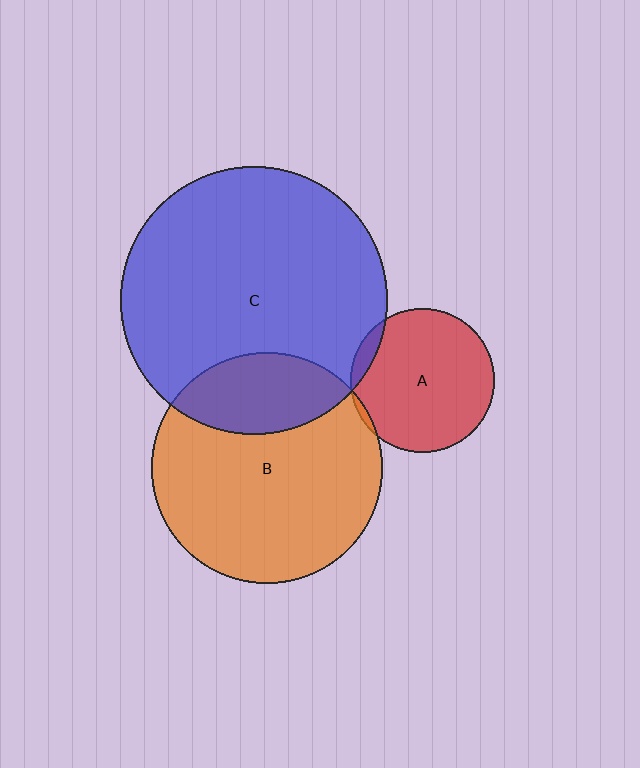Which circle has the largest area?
Circle C (blue).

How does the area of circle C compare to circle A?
Approximately 3.4 times.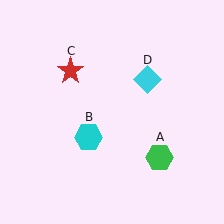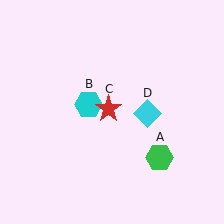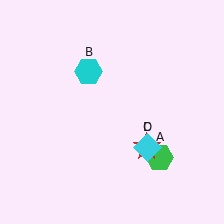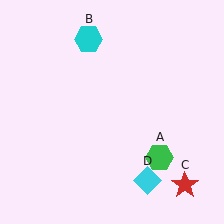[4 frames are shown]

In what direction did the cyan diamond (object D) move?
The cyan diamond (object D) moved down.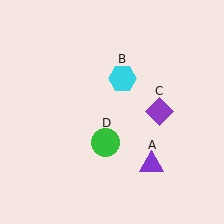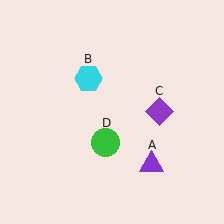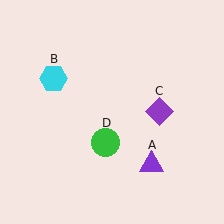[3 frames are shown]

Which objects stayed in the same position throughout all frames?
Purple triangle (object A) and purple diamond (object C) and green circle (object D) remained stationary.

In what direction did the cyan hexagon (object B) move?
The cyan hexagon (object B) moved left.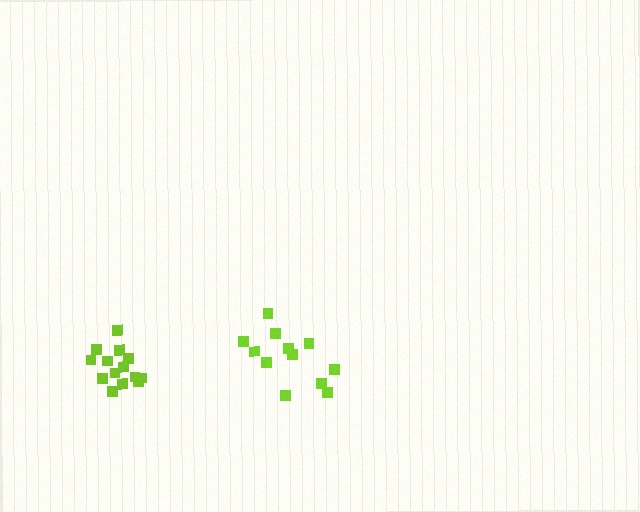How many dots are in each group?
Group 1: 12 dots, Group 2: 14 dots (26 total).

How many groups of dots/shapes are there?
There are 2 groups.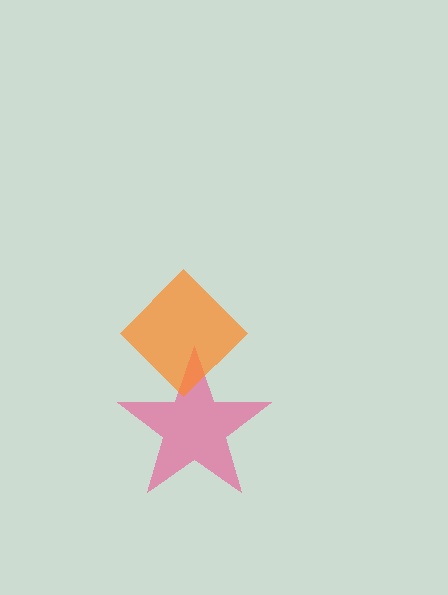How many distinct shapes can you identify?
There are 2 distinct shapes: a pink star, an orange diamond.